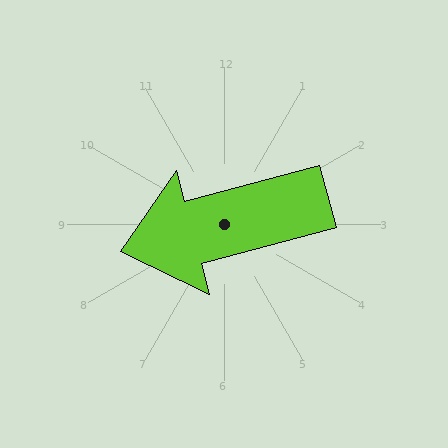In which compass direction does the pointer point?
West.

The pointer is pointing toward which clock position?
Roughly 9 o'clock.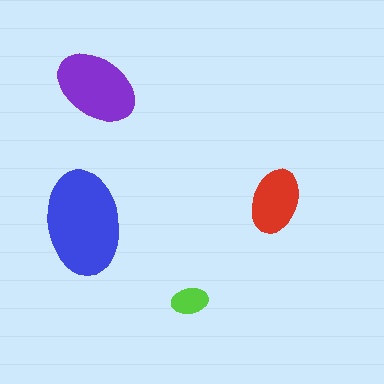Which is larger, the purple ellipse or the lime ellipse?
The purple one.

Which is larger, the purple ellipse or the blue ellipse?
The blue one.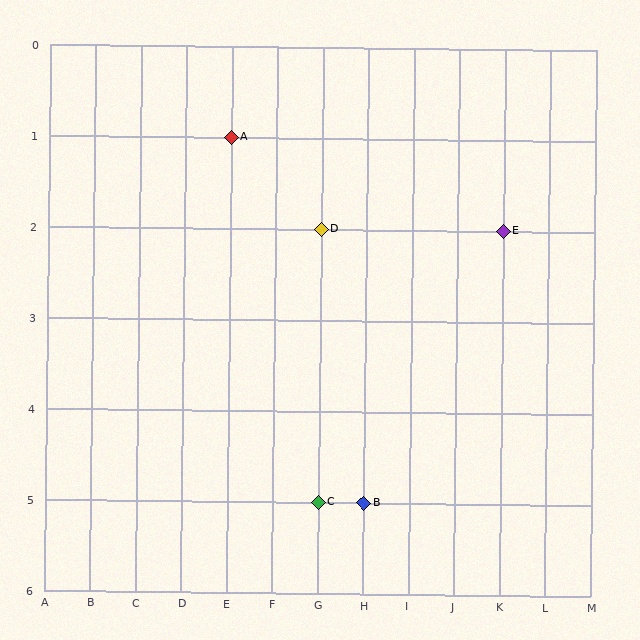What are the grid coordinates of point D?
Point D is at grid coordinates (G, 2).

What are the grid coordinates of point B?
Point B is at grid coordinates (H, 5).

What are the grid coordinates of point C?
Point C is at grid coordinates (G, 5).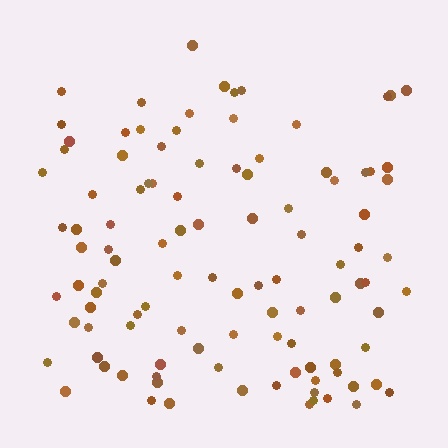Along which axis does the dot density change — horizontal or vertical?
Vertical.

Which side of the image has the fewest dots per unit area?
The top.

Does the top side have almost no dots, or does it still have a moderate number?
Still a moderate number, just noticeably fewer than the bottom.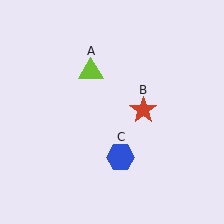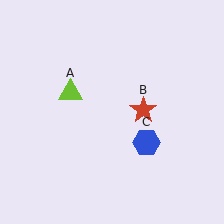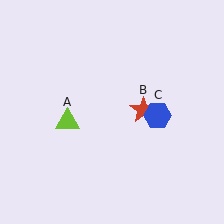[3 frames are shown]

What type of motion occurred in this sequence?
The lime triangle (object A), blue hexagon (object C) rotated counterclockwise around the center of the scene.